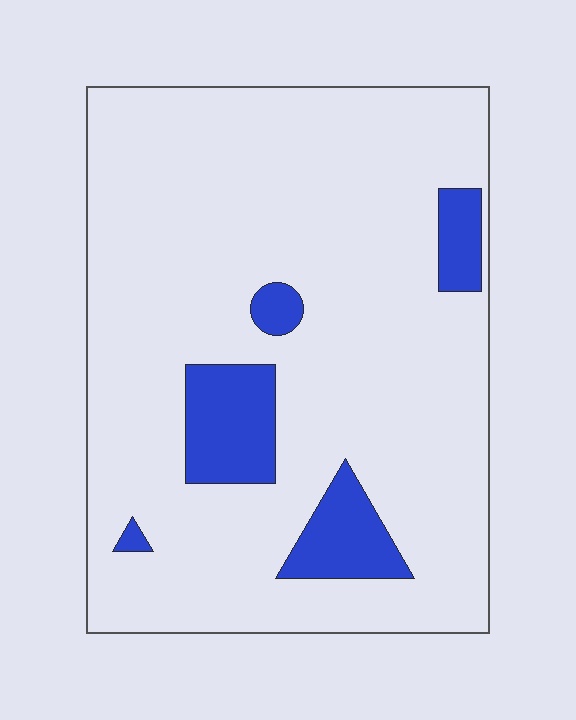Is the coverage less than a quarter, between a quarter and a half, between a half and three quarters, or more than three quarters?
Less than a quarter.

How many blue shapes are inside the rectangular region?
5.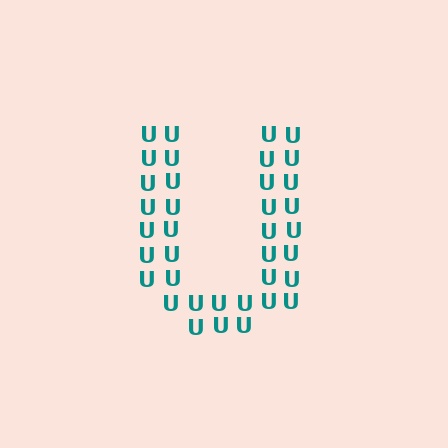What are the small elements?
The small elements are letter U's.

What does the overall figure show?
The overall figure shows the letter U.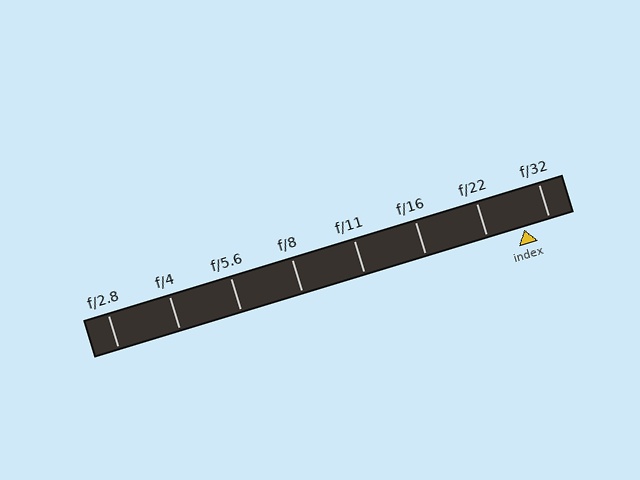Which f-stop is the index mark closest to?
The index mark is closest to f/32.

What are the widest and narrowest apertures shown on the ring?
The widest aperture shown is f/2.8 and the narrowest is f/32.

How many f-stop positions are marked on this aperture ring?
There are 8 f-stop positions marked.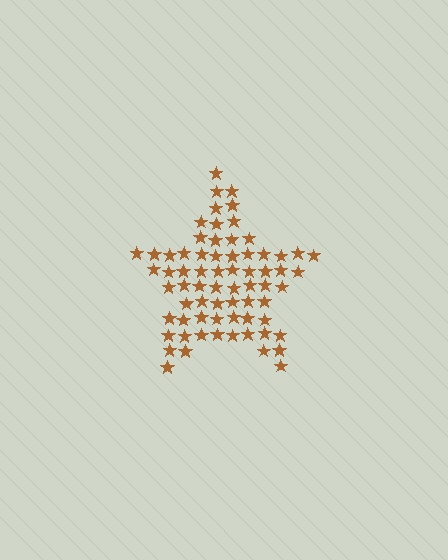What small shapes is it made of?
It is made of small stars.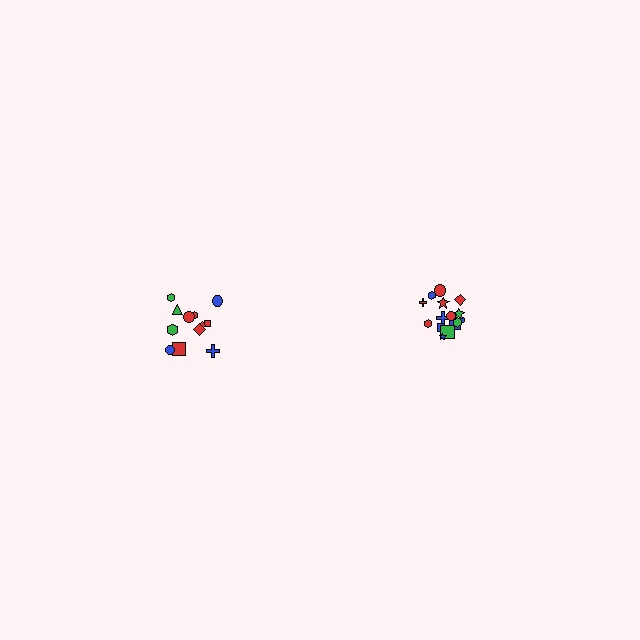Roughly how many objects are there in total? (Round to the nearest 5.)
Roughly 25 objects in total.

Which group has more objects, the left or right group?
The right group.